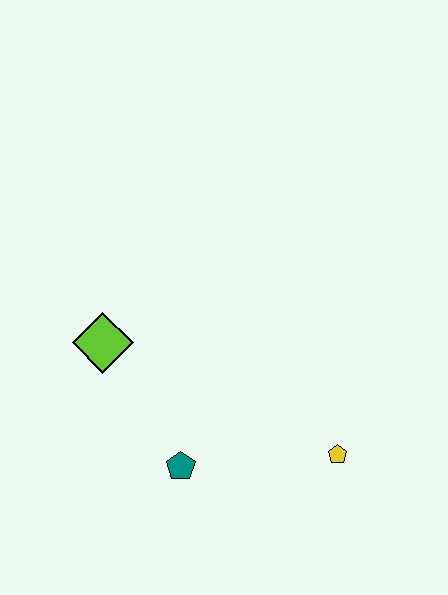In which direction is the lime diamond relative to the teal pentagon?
The lime diamond is above the teal pentagon.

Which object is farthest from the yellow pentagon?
The lime diamond is farthest from the yellow pentagon.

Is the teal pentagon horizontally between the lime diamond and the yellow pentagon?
Yes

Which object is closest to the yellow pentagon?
The teal pentagon is closest to the yellow pentagon.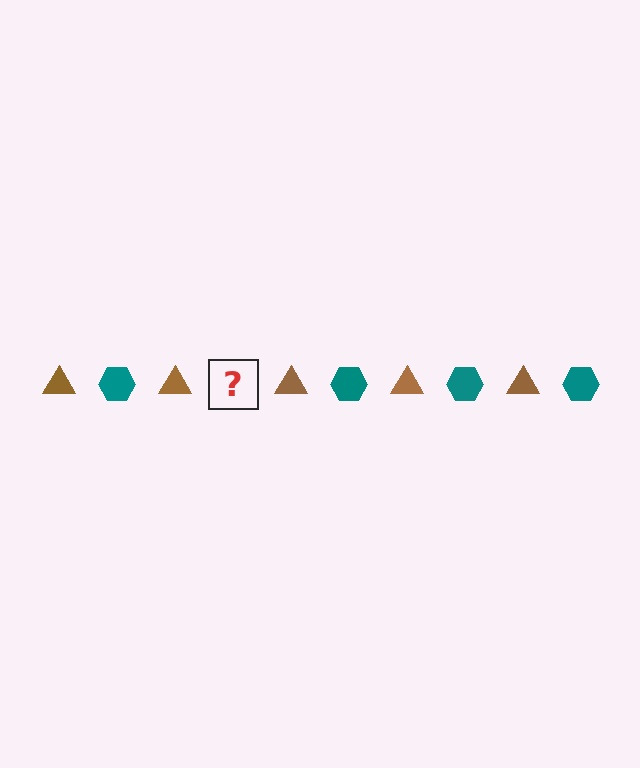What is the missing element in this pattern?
The missing element is a teal hexagon.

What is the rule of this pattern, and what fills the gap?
The rule is that the pattern alternates between brown triangle and teal hexagon. The gap should be filled with a teal hexagon.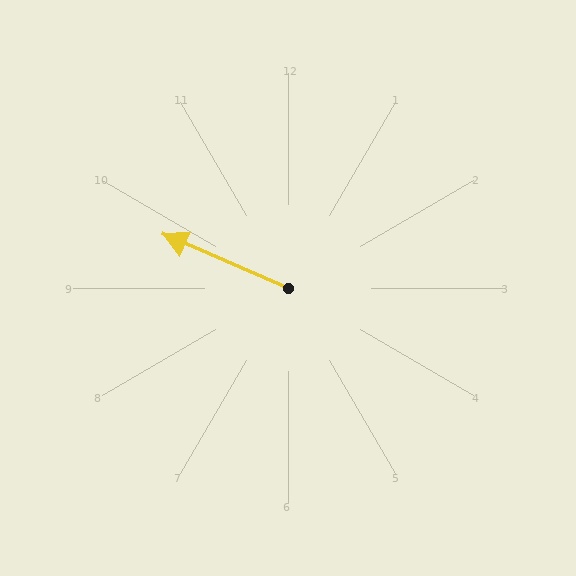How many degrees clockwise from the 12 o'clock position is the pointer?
Approximately 293 degrees.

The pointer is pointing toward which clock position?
Roughly 10 o'clock.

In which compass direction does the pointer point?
Northwest.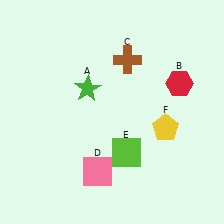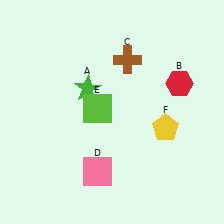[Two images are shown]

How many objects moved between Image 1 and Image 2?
1 object moved between the two images.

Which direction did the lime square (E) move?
The lime square (E) moved up.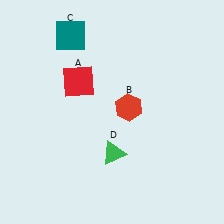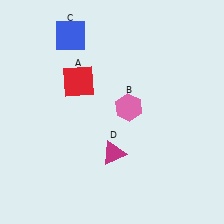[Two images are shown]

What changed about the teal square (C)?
In Image 1, C is teal. In Image 2, it changed to blue.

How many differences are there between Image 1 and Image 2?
There are 3 differences between the two images.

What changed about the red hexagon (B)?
In Image 1, B is red. In Image 2, it changed to pink.